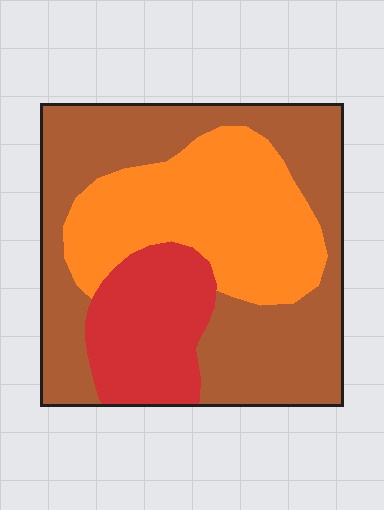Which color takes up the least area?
Red, at roughly 20%.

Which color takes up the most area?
Brown, at roughly 50%.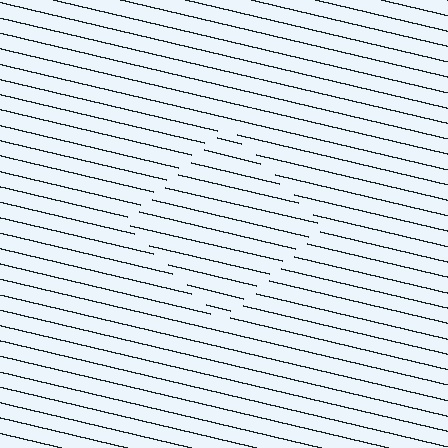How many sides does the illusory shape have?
4 sides — the line-ends trace a square.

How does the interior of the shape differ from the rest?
The interior of the shape contains the same grating, shifted by half a period — the contour is defined by the phase discontinuity where line-ends from the inner and outer gratings abut.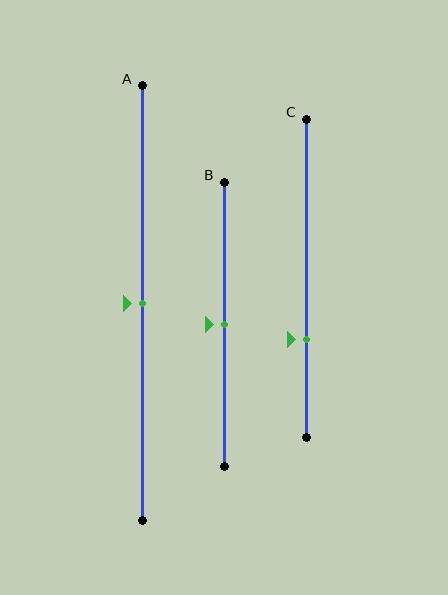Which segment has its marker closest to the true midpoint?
Segment A has its marker closest to the true midpoint.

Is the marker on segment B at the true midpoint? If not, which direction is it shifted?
Yes, the marker on segment B is at the true midpoint.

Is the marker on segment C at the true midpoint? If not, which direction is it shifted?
No, the marker on segment C is shifted downward by about 19% of the segment length.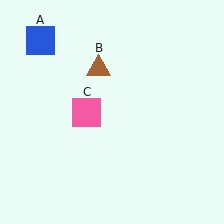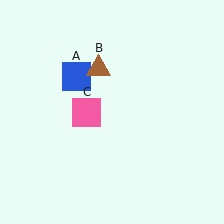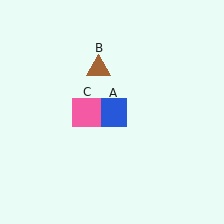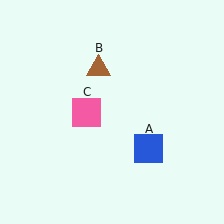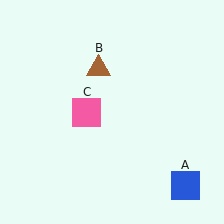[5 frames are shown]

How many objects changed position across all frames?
1 object changed position: blue square (object A).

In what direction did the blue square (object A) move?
The blue square (object A) moved down and to the right.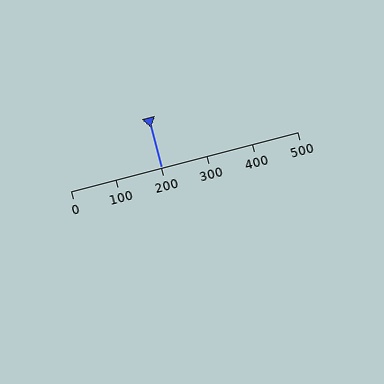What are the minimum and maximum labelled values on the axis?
The axis runs from 0 to 500.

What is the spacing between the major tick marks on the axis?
The major ticks are spaced 100 apart.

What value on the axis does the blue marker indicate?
The marker indicates approximately 200.